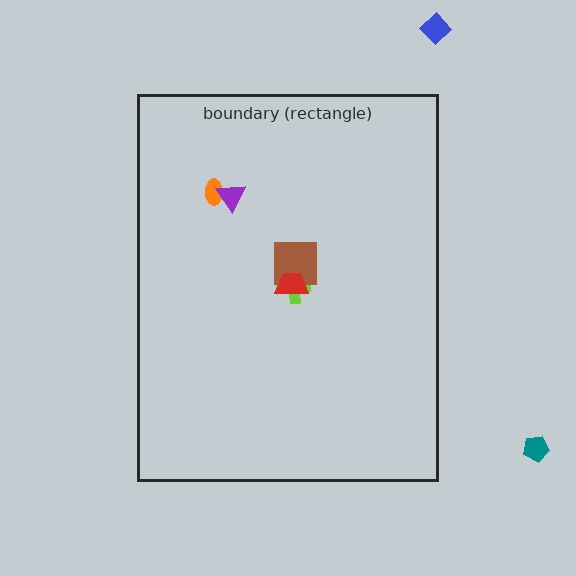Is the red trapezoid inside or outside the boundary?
Inside.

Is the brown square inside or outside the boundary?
Inside.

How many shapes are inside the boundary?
5 inside, 2 outside.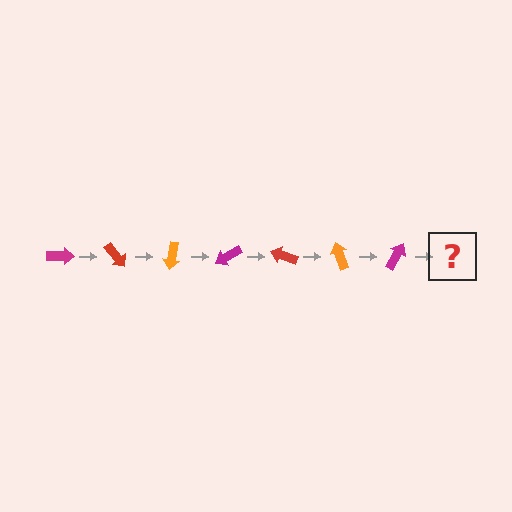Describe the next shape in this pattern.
It should be a red arrow, rotated 350 degrees from the start.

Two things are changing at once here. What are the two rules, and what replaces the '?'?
The two rules are that it rotates 50 degrees each step and the color cycles through magenta, red, and orange. The '?' should be a red arrow, rotated 350 degrees from the start.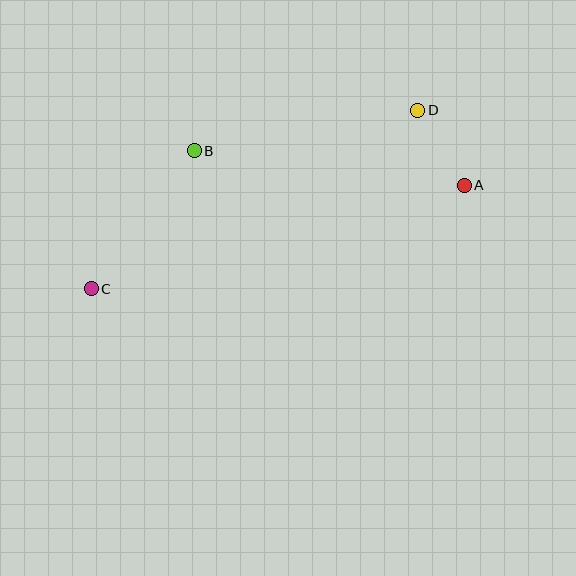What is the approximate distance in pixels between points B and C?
The distance between B and C is approximately 172 pixels.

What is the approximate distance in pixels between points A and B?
The distance between A and B is approximately 272 pixels.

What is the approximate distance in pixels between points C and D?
The distance between C and D is approximately 372 pixels.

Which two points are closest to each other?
Points A and D are closest to each other.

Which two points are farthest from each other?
Points A and C are farthest from each other.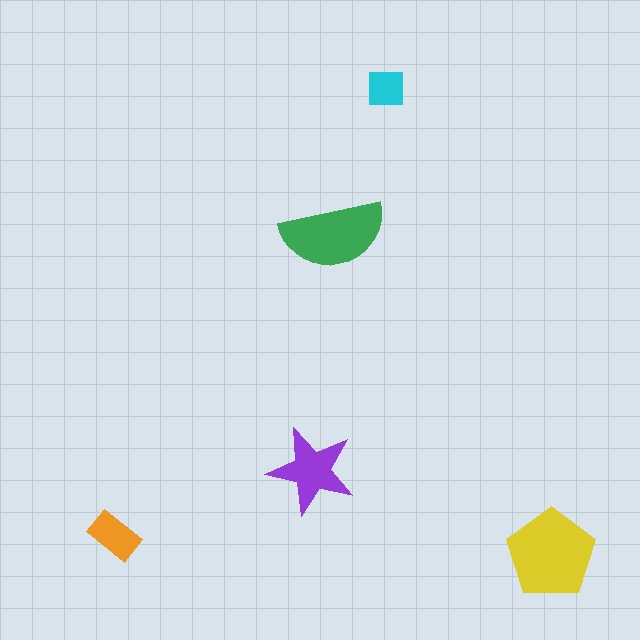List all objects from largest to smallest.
The yellow pentagon, the green semicircle, the purple star, the orange rectangle, the cyan square.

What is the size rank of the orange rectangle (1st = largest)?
4th.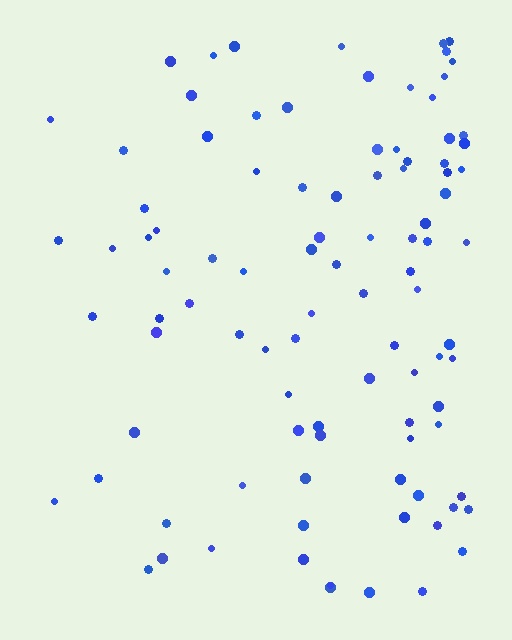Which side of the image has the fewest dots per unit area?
The left.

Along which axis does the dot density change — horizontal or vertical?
Horizontal.